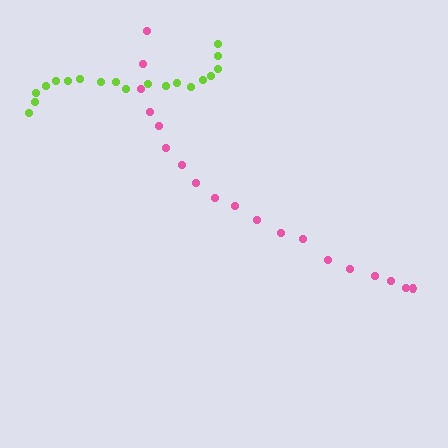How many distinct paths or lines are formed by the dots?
There are 2 distinct paths.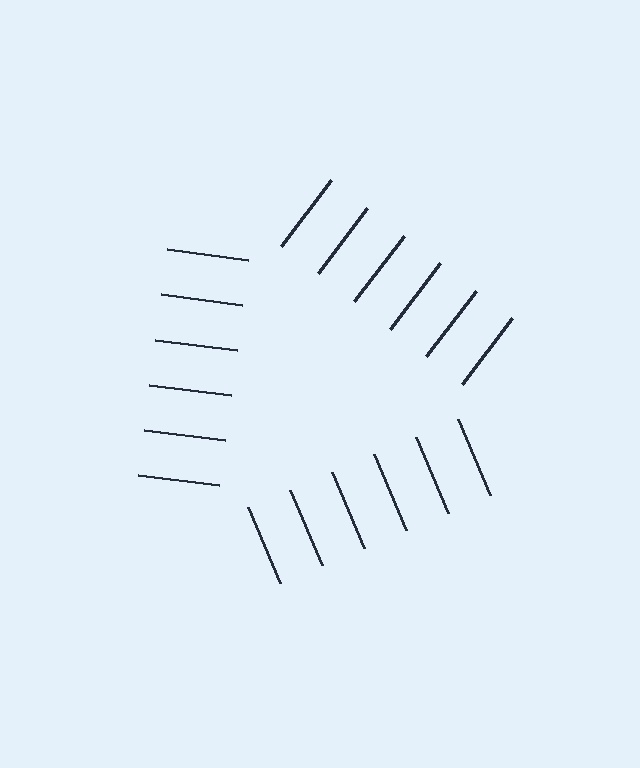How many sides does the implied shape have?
3 sides — the line-ends trace a triangle.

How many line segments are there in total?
18 — 6 along each of the 3 edges.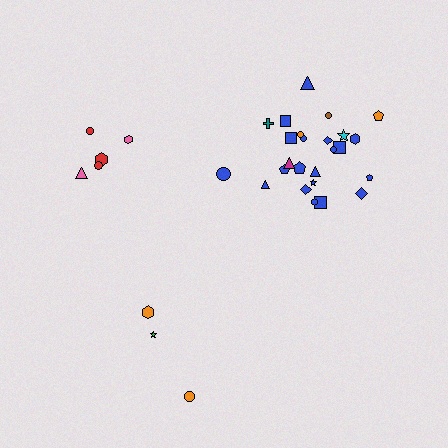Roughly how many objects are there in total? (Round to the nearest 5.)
Roughly 35 objects in total.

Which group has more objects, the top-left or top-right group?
The top-right group.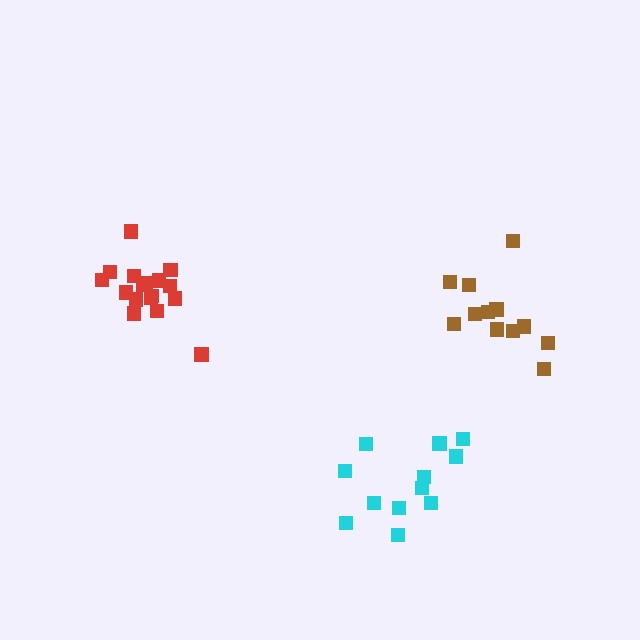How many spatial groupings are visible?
There are 3 spatial groupings.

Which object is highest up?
The red cluster is topmost.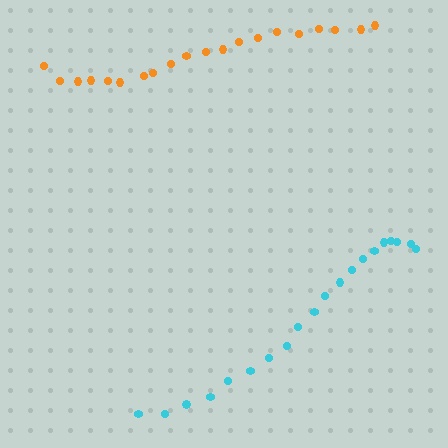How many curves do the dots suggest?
There are 2 distinct paths.